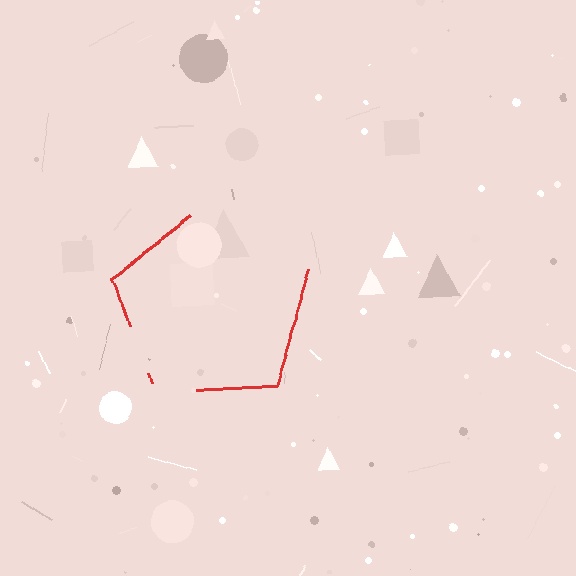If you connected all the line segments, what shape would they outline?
They would outline a pentagon.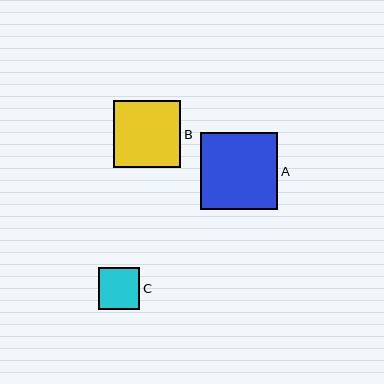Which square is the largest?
Square A is the largest with a size of approximately 77 pixels.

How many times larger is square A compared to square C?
Square A is approximately 1.9 times the size of square C.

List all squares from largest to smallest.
From largest to smallest: A, B, C.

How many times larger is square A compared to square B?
Square A is approximately 1.1 times the size of square B.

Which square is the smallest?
Square C is the smallest with a size of approximately 41 pixels.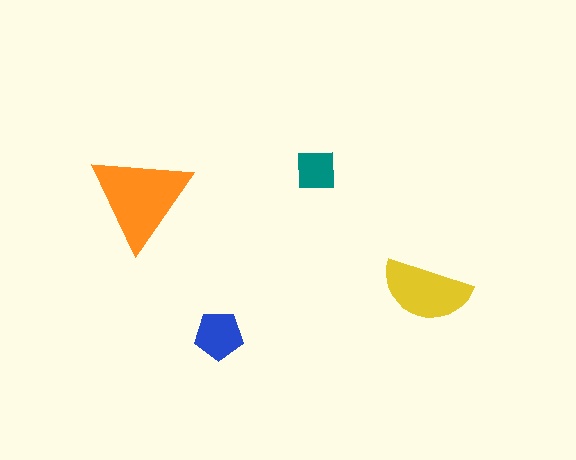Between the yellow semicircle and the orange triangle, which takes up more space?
The orange triangle.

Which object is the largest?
The orange triangle.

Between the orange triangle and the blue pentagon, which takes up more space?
The orange triangle.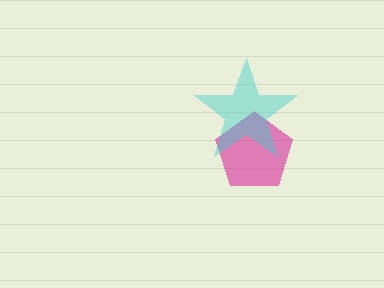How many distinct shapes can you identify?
There are 2 distinct shapes: a magenta pentagon, a cyan star.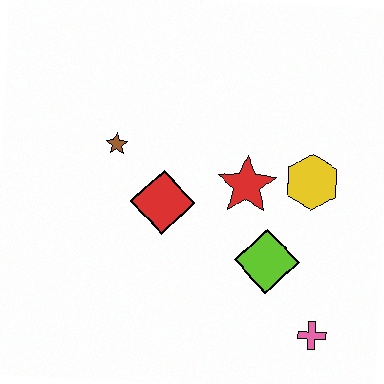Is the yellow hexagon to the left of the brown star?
No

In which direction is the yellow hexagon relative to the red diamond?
The yellow hexagon is to the right of the red diamond.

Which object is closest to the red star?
The yellow hexagon is closest to the red star.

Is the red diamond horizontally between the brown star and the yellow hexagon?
Yes